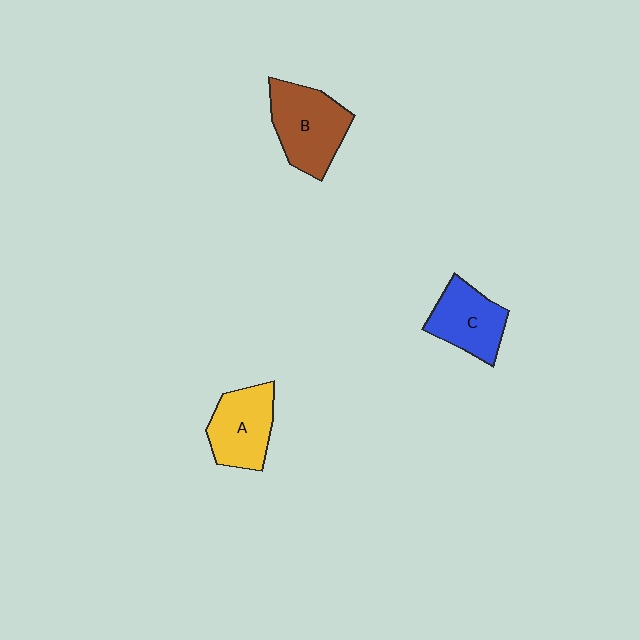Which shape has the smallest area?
Shape C (blue).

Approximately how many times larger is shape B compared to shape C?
Approximately 1.2 times.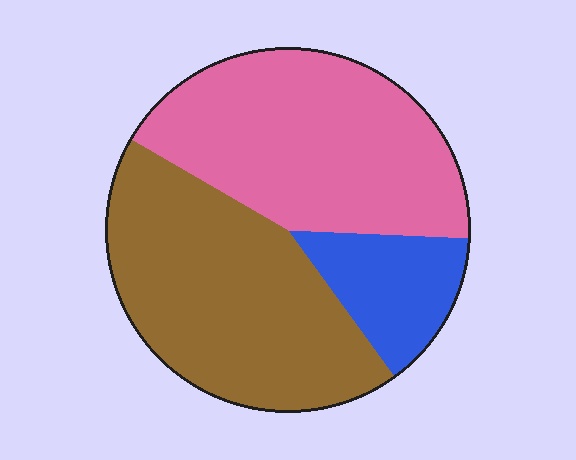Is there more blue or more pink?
Pink.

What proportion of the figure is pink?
Pink takes up between a quarter and a half of the figure.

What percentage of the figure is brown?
Brown covers around 45% of the figure.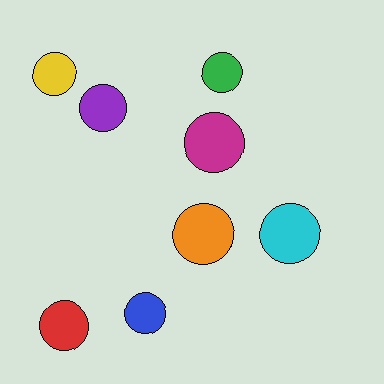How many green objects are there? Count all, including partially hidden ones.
There is 1 green object.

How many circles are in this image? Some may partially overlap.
There are 8 circles.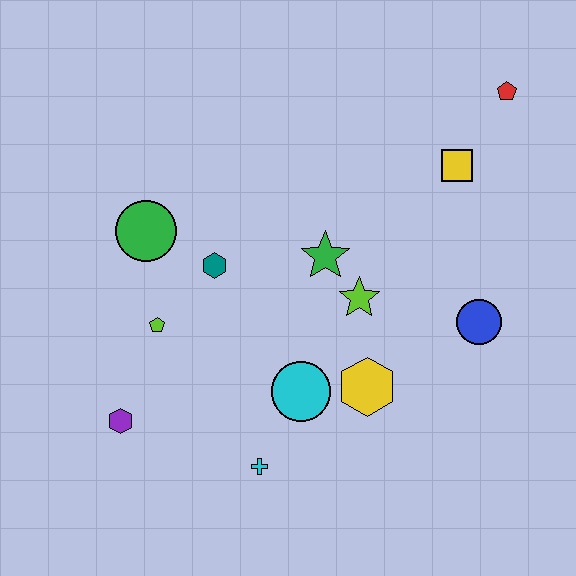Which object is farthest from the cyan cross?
The red pentagon is farthest from the cyan cross.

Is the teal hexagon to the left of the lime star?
Yes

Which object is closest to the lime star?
The green star is closest to the lime star.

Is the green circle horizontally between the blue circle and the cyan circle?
No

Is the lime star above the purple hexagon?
Yes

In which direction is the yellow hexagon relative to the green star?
The yellow hexagon is below the green star.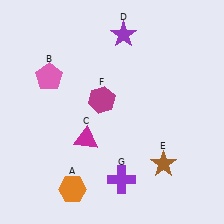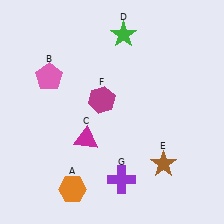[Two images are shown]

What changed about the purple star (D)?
In Image 1, D is purple. In Image 2, it changed to green.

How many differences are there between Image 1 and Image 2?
There is 1 difference between the two images.